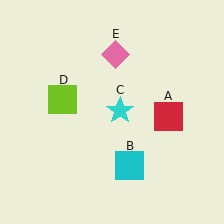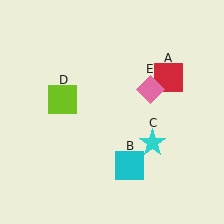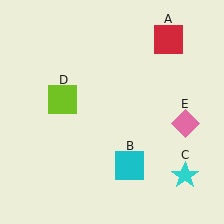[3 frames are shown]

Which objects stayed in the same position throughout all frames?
Cyan square (object B) and lime square (object D) remained stationary.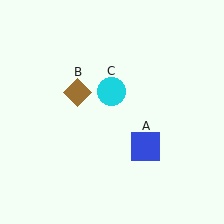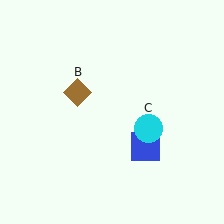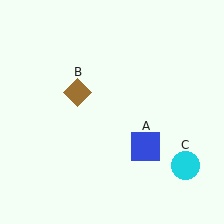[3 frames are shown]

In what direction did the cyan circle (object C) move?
The cyan circle (object C) moved down and to the right.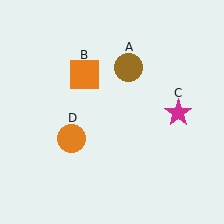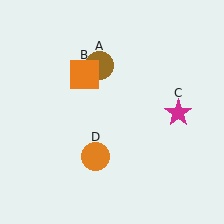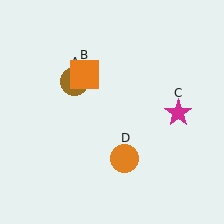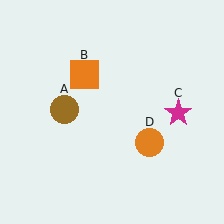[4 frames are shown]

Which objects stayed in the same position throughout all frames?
Orange square (object B) and magenta star (object C) remained stationary.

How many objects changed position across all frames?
2 objects changed position: brown circle (object A), orange circle (object D).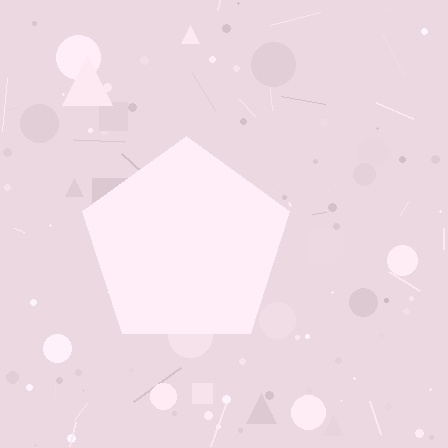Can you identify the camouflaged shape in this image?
The camouflaged shape is a pentagon.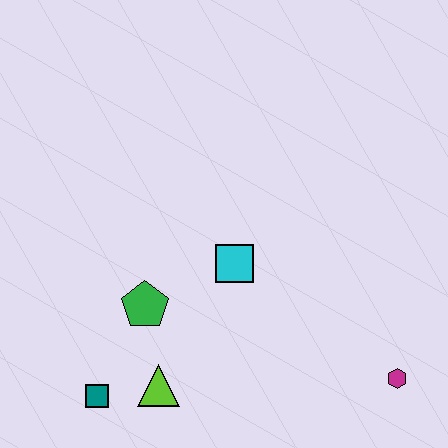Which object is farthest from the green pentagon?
The magenta hexagon is farthest from the green pentagon.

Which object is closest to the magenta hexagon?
The cyan square is closest to the magenta hexagon.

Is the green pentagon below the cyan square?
Yes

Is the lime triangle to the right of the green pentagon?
Yes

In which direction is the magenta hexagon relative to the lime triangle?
The magenta hexagon is to the right of the lime triangle.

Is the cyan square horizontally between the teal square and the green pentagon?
No